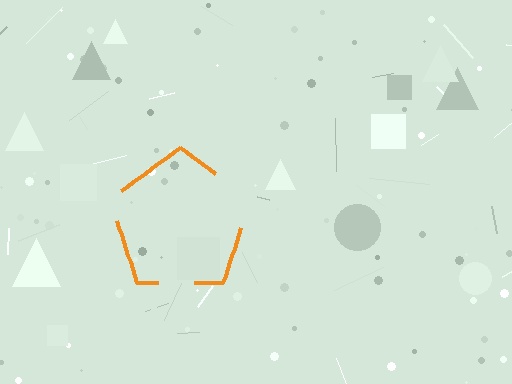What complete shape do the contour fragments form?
The contour fragments form a pentagon.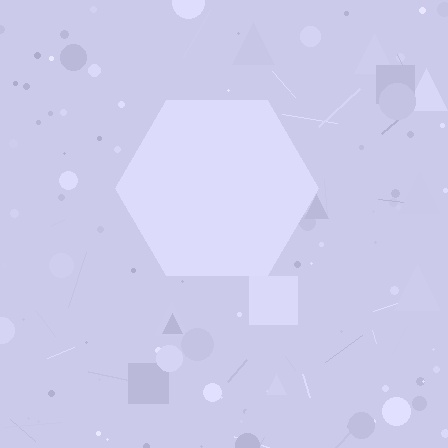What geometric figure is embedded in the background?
A hexagon is embedded in the background.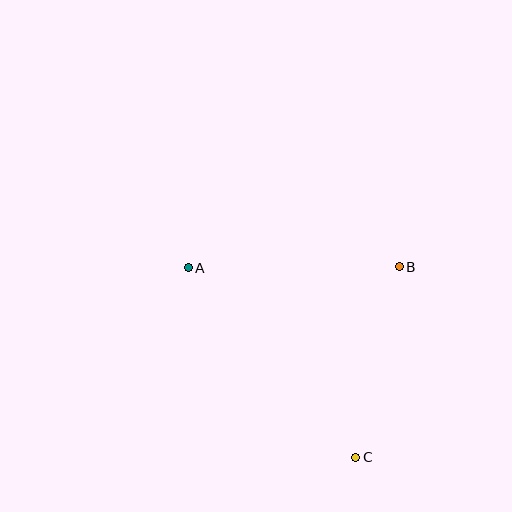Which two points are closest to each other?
Points B and C are closest to each other.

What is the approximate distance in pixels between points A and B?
The distance between A and B is approximately 211 pixels.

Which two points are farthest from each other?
Points A and C are farthest from each other.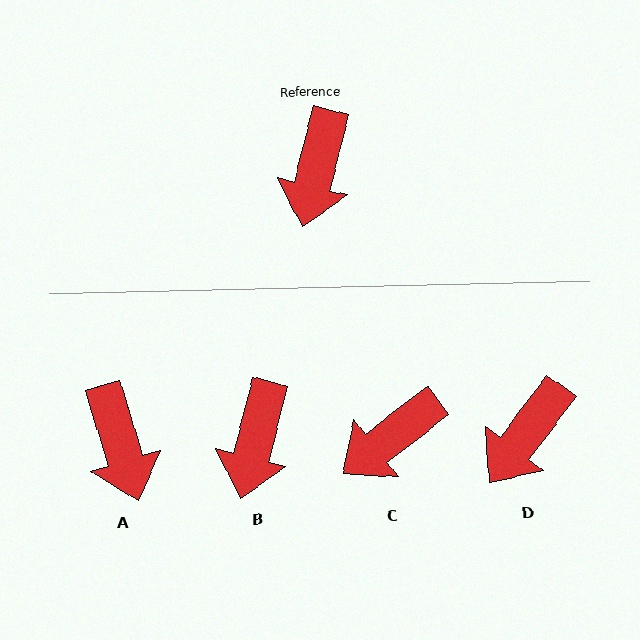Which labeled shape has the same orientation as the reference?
B.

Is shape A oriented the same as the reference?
No, it is off by about 31 degrees.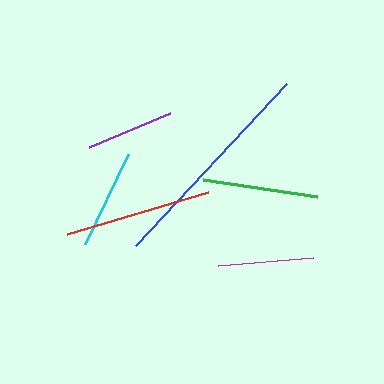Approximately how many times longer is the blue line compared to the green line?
The blue line is approximately 1.9 times the length of the green line.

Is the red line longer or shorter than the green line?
The red line is longer than the green line.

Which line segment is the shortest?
The purple line is the shortest at approximately 88 pixels.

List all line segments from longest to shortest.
From longest to shortest: blue, red, green, cyan, magenta, purple.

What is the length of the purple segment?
The purple segment is approximately 88 pixels long.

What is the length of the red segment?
The red segment is approximately 147 pixels long.